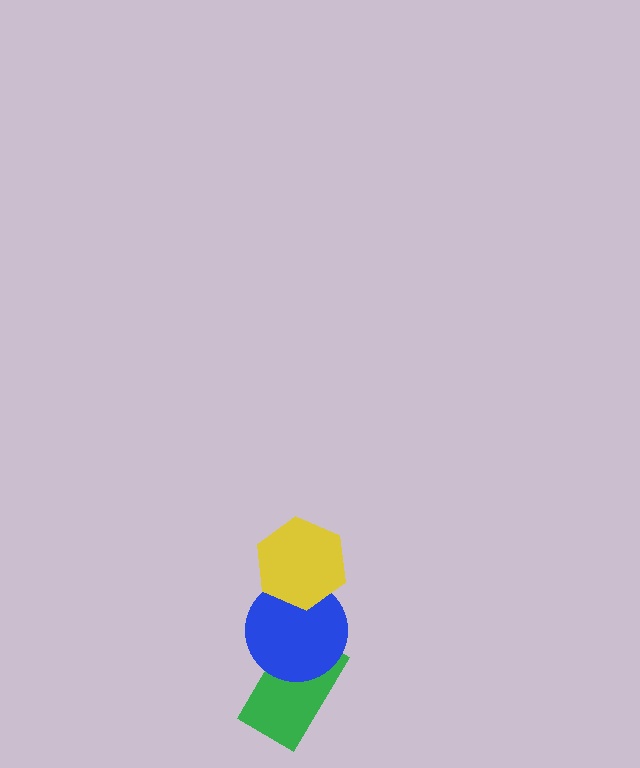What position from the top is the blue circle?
The blue circle is 2nd from the top.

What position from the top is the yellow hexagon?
The yellow hexagon is 1st from the top.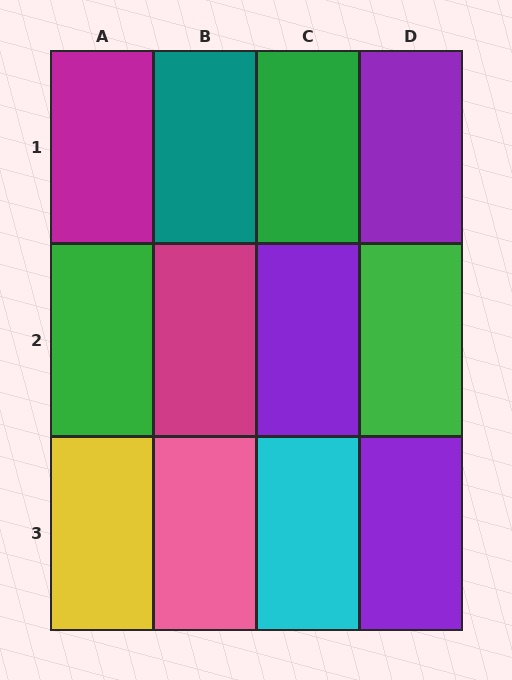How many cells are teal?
1 cell is teal.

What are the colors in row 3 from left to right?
Yellow, pink, cyan, purple.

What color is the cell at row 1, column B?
Teal.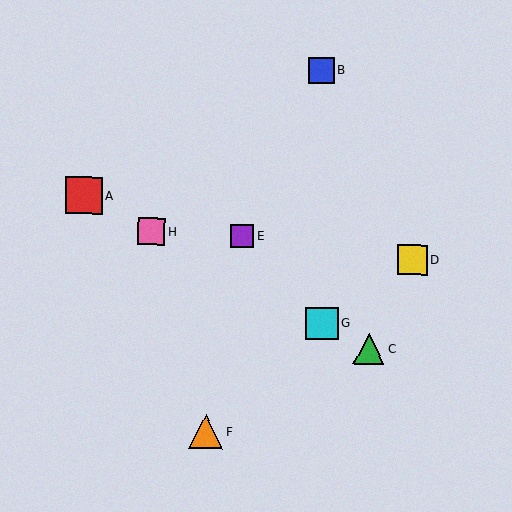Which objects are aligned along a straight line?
Objects A, C, G, H are aligned along a straight line.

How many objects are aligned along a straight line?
4 objects (A, C, G, H) are aligned along a straight line.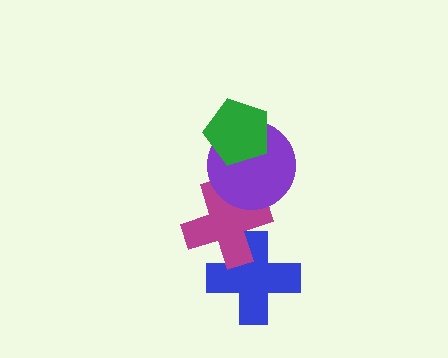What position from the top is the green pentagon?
The green pentagon is 1st from the top.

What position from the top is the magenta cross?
The magenta cross is 3rd from the top.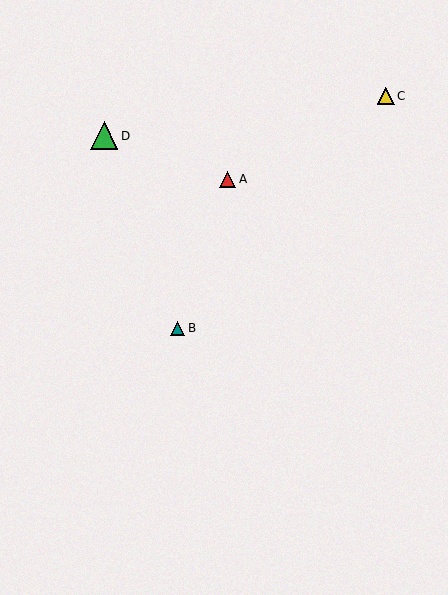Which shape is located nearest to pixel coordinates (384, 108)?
The yellow triangle (labeled C) at (386, 96) is nearest to that location.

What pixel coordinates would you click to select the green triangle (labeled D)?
Click at (104, 136) to select the green triangle D.